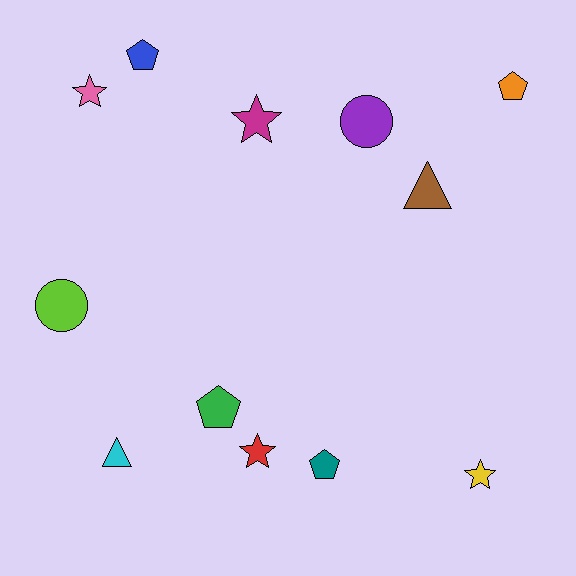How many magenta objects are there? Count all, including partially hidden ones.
There is 1 magenta object.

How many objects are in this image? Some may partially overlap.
There are 12 objects.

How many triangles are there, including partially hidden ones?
There are 2 triangles.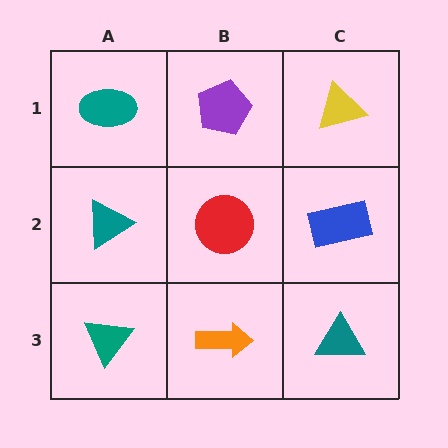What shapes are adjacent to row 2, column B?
A purple pentagon (row 1, column B), an orange arrow (row 3, column B), a teal triangle (row 2, column A), a blue rectangle (row 2, column C).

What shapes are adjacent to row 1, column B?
A red circle (row 2, column B), a teal ellipse (row 1, column A), a yellow triangle (row 1, column C).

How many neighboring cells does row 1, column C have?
2.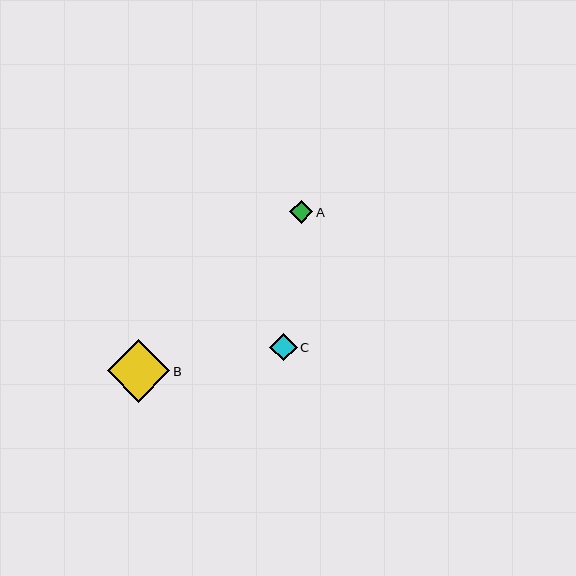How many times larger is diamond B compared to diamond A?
Diamond B is approximately 2.8 times the size of diamond A.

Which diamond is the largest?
Diamond B is the largest with a size of approximately 63 pixels.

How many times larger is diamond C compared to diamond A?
Diamond C is approximately 1.2 times the size of diamond A.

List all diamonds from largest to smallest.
From largest to smallest: B, C, A.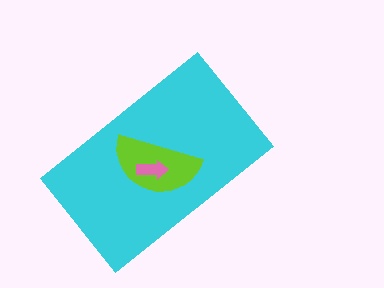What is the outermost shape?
The cyan rectangle.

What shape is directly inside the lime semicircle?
The pink arrow.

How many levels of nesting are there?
3.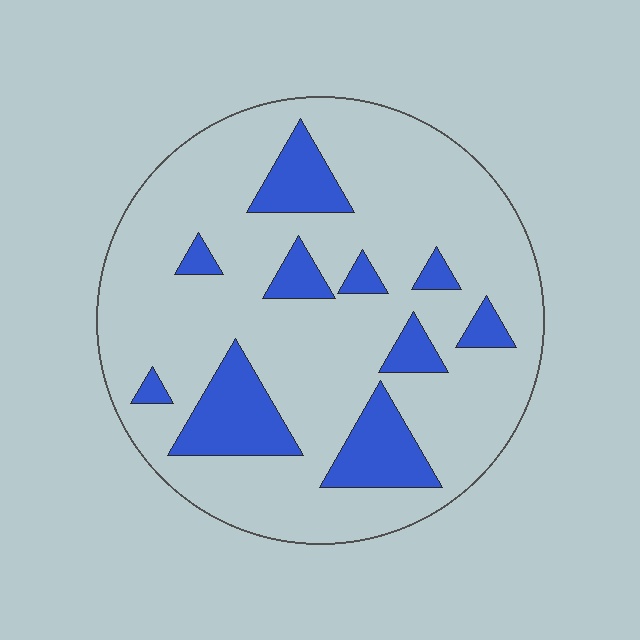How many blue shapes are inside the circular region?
10.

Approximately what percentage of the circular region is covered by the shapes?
Approximately 20%.